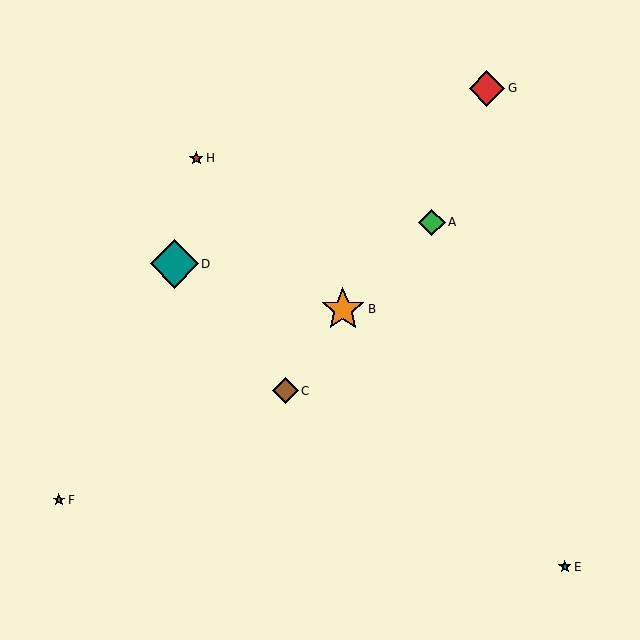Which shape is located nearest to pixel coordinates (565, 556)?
The teal star (labeled E) at (565, 567) is nearest to that location.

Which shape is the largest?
The teal diamond (labeled D) is the largest.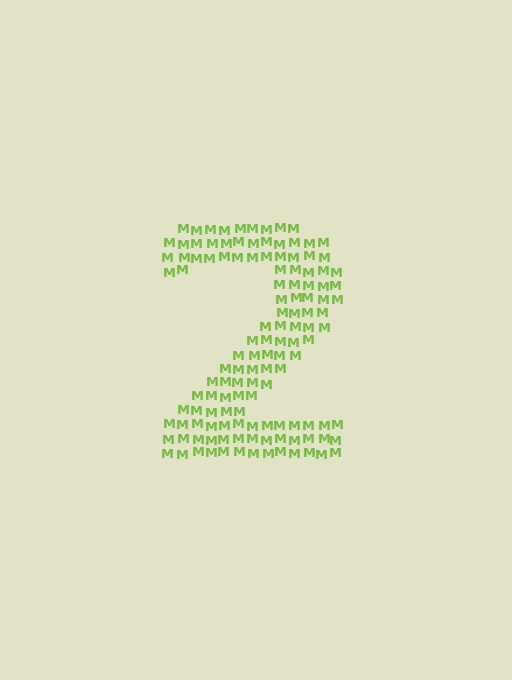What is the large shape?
The large shape is the digit 2.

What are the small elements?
The small elements are letter M's.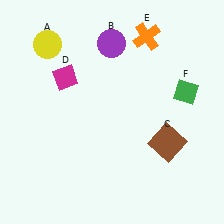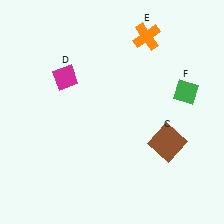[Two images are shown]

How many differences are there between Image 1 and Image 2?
There are 2 differences between the two images.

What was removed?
The purple circle (B), the yellow circle (A) were removed in Image 2.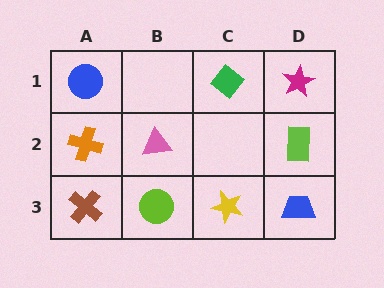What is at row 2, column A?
An orange cross.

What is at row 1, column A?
A blue circle.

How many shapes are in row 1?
3 shapes.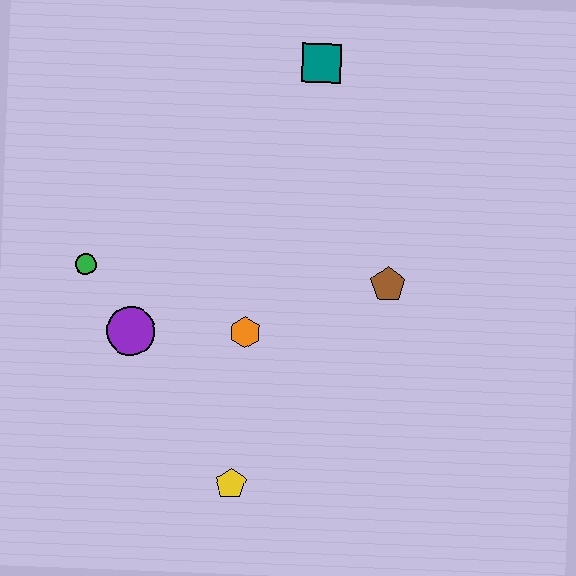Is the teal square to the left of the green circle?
No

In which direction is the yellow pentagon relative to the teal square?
The yellow pentagon is below the teal square.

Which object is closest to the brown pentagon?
The orange hexagon is closest to the brown pentagon.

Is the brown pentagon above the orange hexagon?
Yes